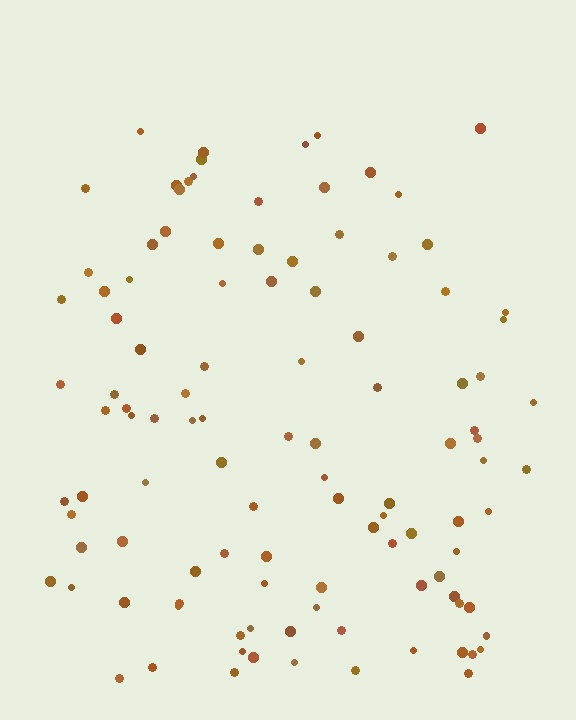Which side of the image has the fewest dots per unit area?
The top.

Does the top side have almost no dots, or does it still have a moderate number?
Still a moderate number, just noticeably fewer than the bottom.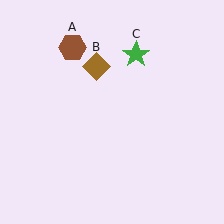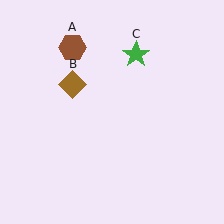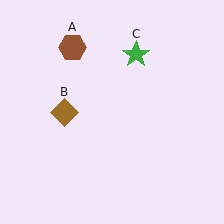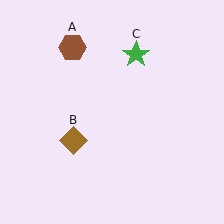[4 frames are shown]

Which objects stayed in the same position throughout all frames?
Brown hexagon (object A) and green star (object C) remained stationary.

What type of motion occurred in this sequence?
The brown diamond (object B) rotated counterclockwise around the center of the scene.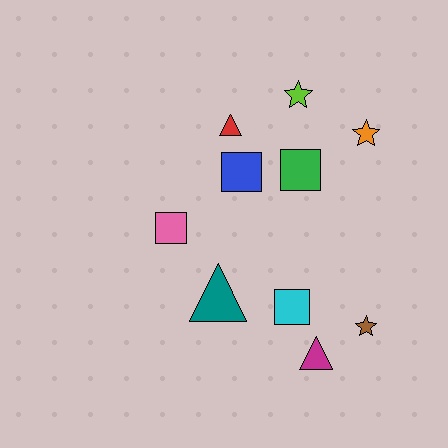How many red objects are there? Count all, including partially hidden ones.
There is 1 red object.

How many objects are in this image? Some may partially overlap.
There are 10 objects.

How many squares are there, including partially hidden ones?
There are 4 squares.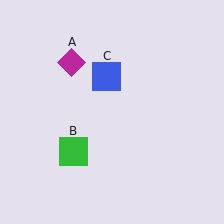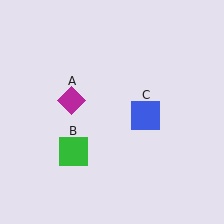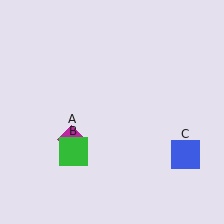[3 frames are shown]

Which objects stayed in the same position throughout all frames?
Green square (object B) remained stationary.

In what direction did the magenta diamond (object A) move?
The magenta diamond (object A) moved down.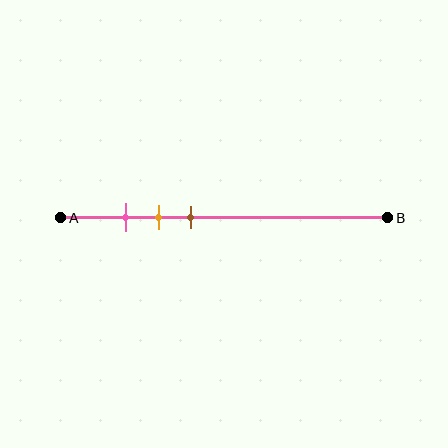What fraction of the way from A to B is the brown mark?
The brown mark is approximately 40% (0.4) of the way from A to B.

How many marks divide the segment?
There are 3 marks dividing the segment.